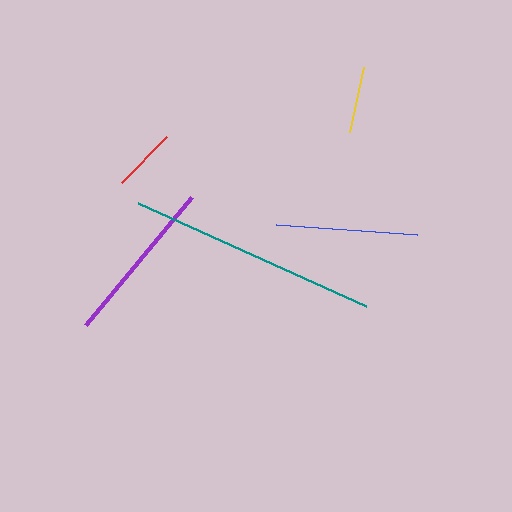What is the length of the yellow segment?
The yellow segment is approximately 67 pixels long.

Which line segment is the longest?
The teal line is the longest at approximately 250 pixels.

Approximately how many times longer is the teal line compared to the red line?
The teal line is approximately 3.9 times the length of the red line.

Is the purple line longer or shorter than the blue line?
The purple line is longer than the blue line.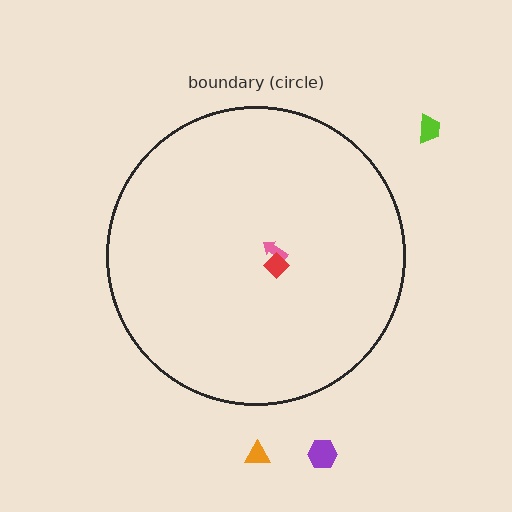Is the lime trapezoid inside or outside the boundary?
Outside.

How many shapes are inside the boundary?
2 inside, 3 outside.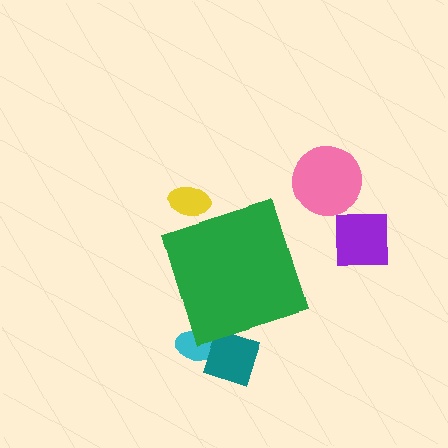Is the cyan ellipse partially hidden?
Yes, the cyan ellipse is partially hidden behind the green diamond.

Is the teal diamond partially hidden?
Yes, the teal diamond is partially hidden behind the green diamond.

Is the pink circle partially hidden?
No, the pink circle is fully visible.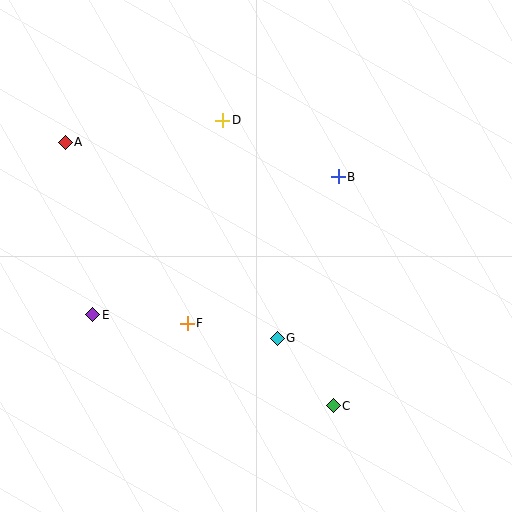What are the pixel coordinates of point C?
Point C is at (333, 406).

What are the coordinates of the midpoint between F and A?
The midpoint between F and A is at (126, 233).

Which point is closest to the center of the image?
Point G at (277, 338) is closest to the center.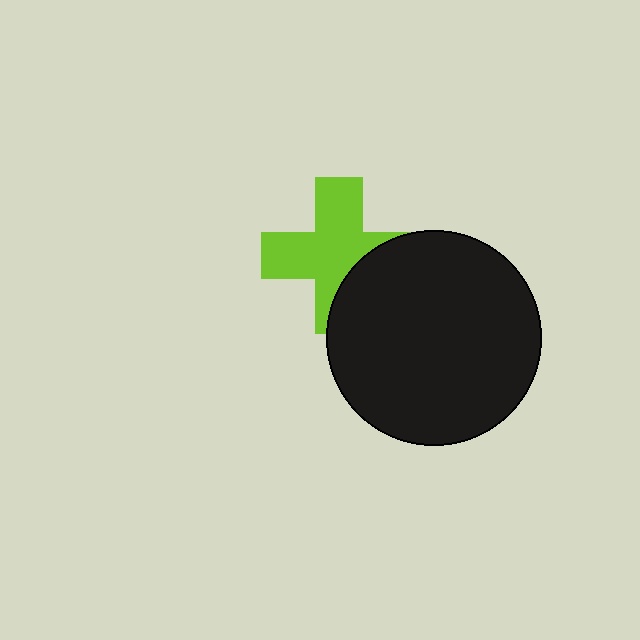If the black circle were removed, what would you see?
You would see the complete lime cross.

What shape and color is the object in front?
The object in front is a black circle.